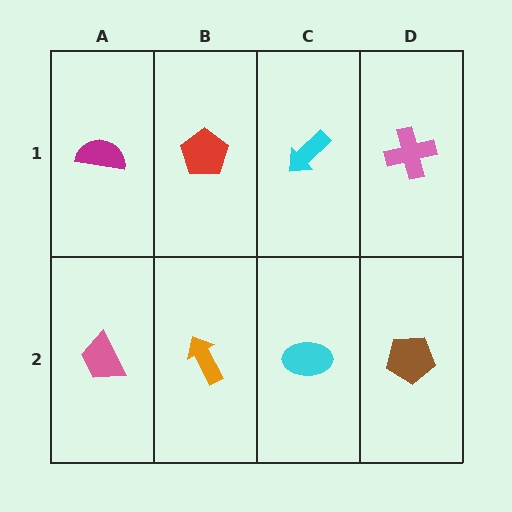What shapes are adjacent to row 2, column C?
A cyan arrow (row 1, column C), an orange arrow (row 2, column B), a brown pentagon (row 2, column D).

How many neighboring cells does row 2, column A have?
2.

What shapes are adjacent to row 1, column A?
A pink trapezoid (row 2, column A), a red pentagon (row 1, column B).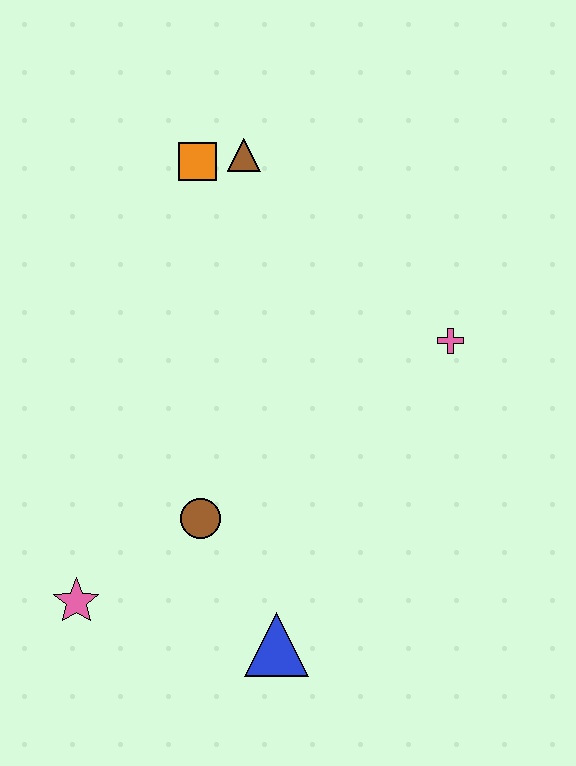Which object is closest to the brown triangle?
The orange square is closest to the brown triangle.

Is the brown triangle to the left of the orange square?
No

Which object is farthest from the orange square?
The blue triangle is farthest from the orange square.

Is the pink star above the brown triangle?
No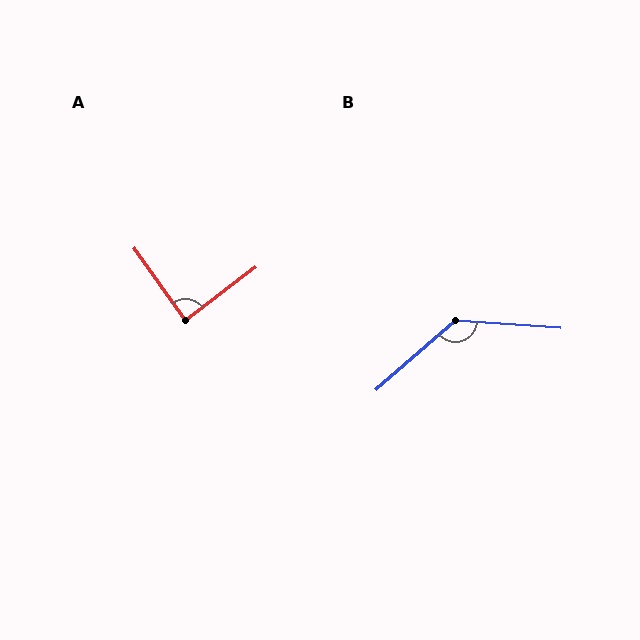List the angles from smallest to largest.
A (88°), B (135°).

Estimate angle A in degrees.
Approximately 88 degrees.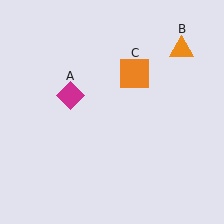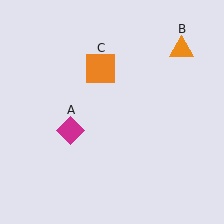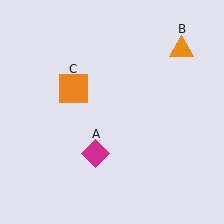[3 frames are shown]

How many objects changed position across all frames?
2 objects changed position: magenta diamond (object A), orange square (object C).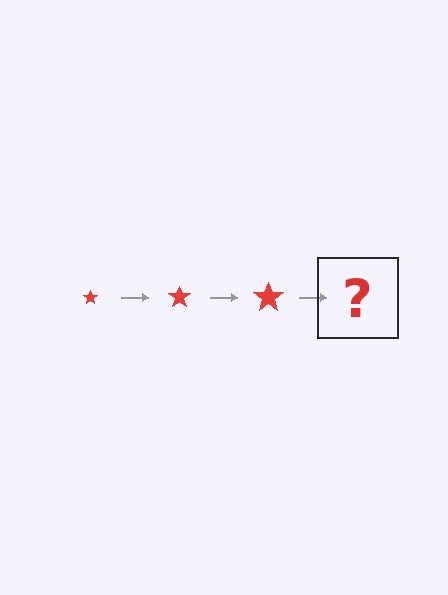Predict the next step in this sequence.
The next step is a red star, larger than the previous one.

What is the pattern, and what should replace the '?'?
The pattern is that the star gets progressively larger each step. The '?' should be a red star, larger than the previous one.